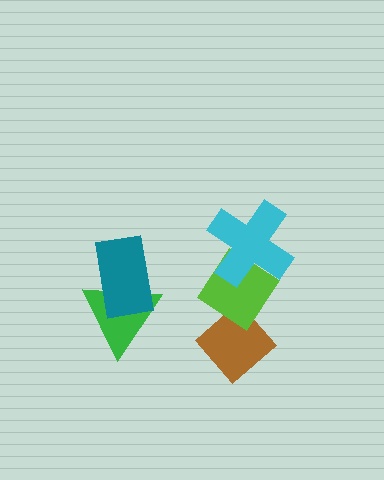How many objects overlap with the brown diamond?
1 object overlaps with the brown diamond.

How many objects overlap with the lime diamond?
2 objects overlap with the lime diamond.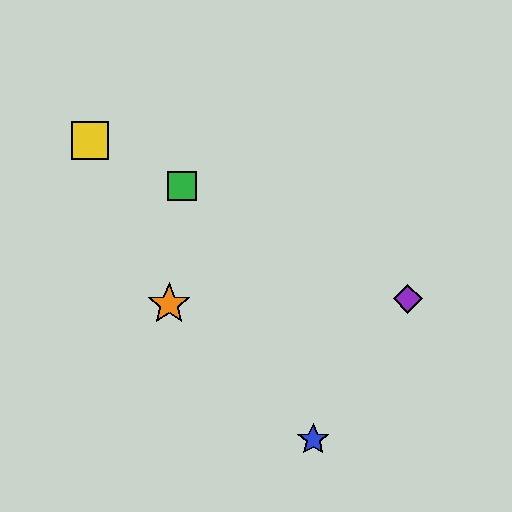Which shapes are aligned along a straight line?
The red square, the green square, the yellow square, the purple diamond are aligned along a straight line.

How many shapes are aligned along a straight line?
4 shapes (the red square, the green square, the yellow square, the purple diamond) are aligned along a straight line.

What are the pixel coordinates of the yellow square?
The yellow square is at (90, 140).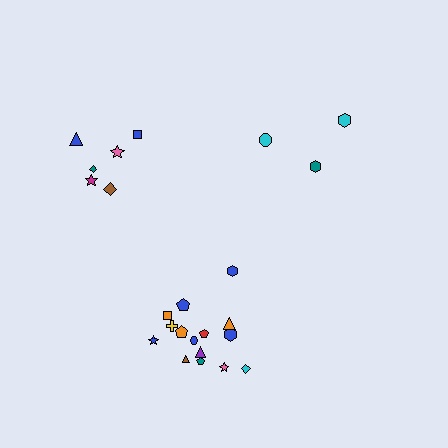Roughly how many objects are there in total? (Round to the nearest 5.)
Roughly 25 objects in total.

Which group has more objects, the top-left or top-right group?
The top-left group.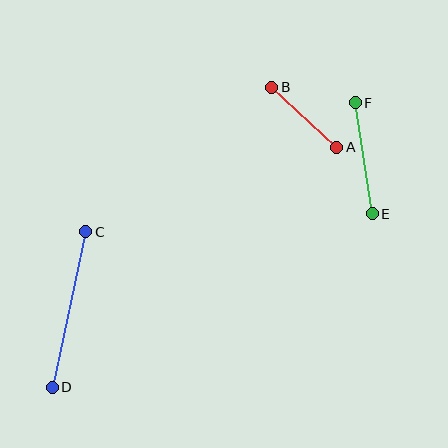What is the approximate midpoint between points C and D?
The midpoint is at approximately (69, 309) pixels.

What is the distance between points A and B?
The distance is approximately 89 pixels.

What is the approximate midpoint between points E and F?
The midpoint is at approximately (364, 158) pixels.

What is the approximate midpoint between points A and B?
The midpoint is at approximately (304, 117) pixels.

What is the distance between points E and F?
The distance is approximately 112 pixels.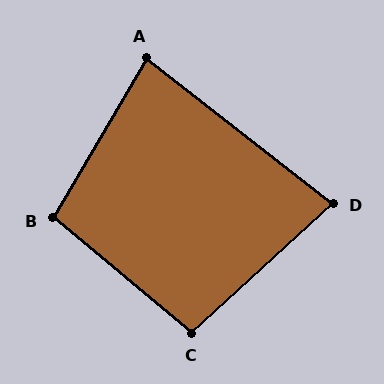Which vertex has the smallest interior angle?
D, at approximately 80 degrees.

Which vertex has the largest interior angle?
B, at approximately 100 degrees.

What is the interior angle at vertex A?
Approximately 82 degrees (acute).